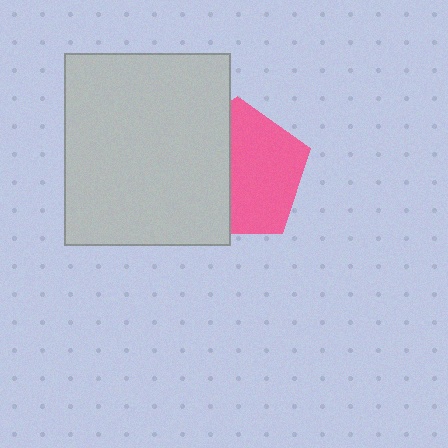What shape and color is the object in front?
The object in front is a light gray rectangle.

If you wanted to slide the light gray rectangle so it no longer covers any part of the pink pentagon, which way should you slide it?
Slide it left — that is the most direct way to separate the two shapes.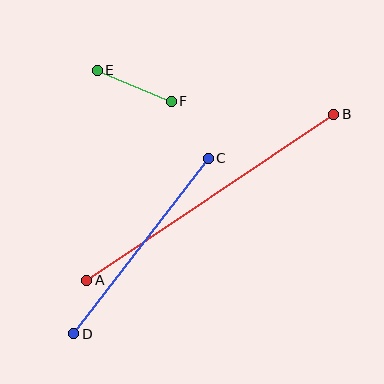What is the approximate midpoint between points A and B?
The midpoint is at approximately (210, 197) pixels.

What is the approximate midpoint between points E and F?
The midpoint is at approximately (134, 86) pixels.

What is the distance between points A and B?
The distance is approximately 297 pixels.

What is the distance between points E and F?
The distance is approximately 80 pixels.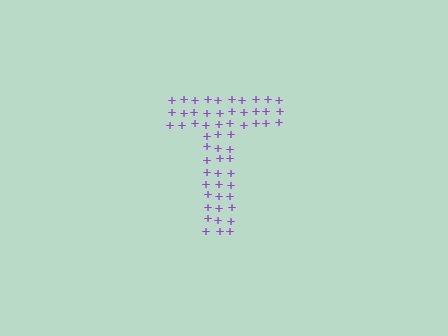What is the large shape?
The large shape is the letter T.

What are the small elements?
The small elements are plus signs.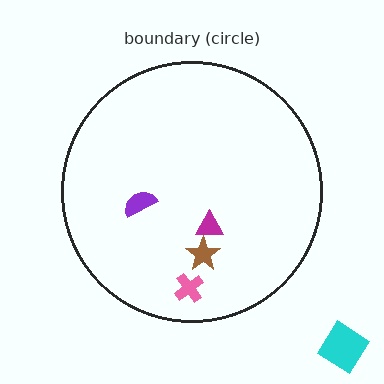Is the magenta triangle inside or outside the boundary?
Inside.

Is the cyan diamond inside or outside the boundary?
Outside.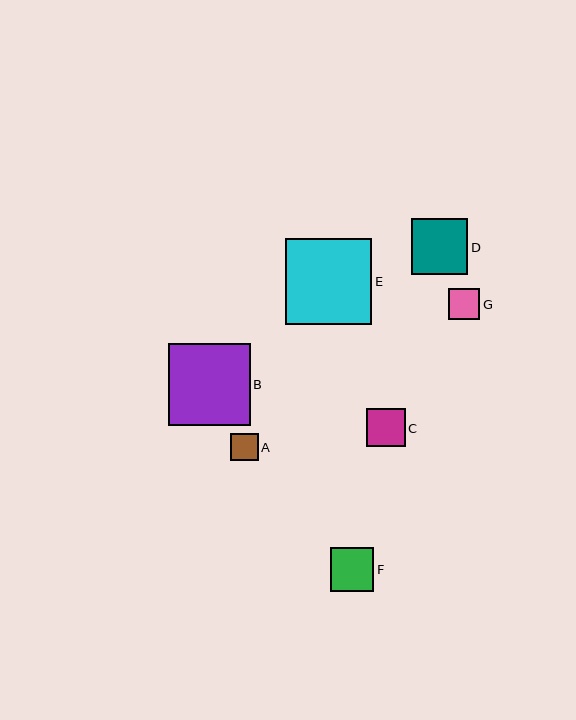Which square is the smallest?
Square A is the smallest with a size of approximately 27 pixels.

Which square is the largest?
Square E is the largest with a size of approximately 86 pixels.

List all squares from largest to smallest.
From largest to smallest: E, B, D, F, C, G, A.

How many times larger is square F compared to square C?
Square F is approximately 1.1 times the size of square C.